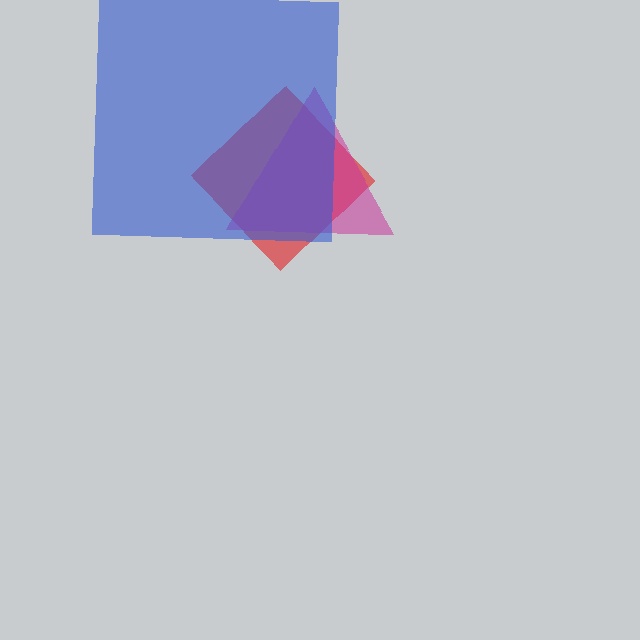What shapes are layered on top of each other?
The layered shapes are: a red diamond, a magenta triangle, a blue square.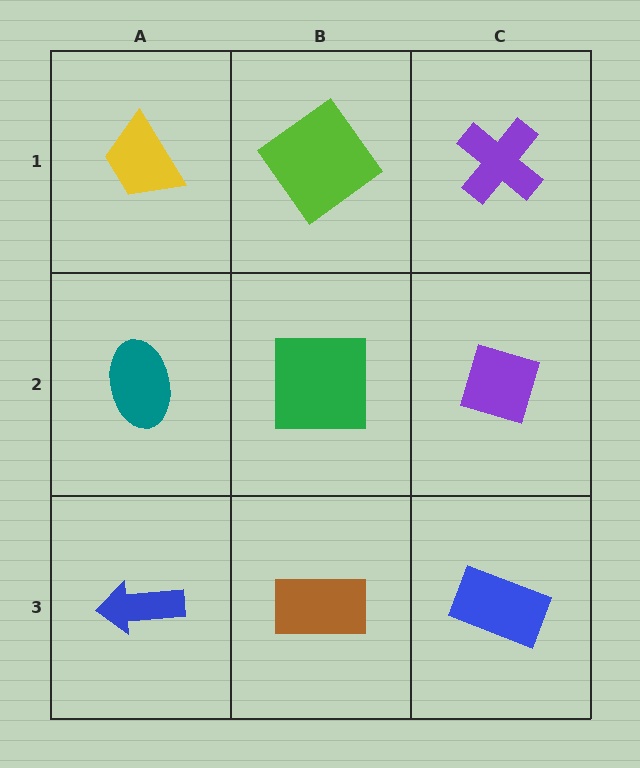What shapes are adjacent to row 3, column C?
A purple diamond (row 2, column C), a brown rectangle (row 3, column B).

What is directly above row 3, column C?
A purple diamond.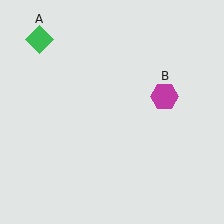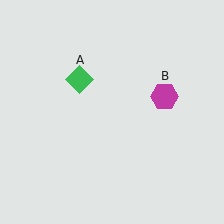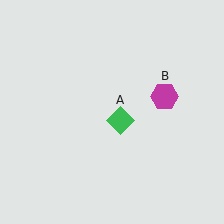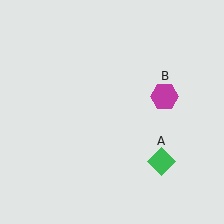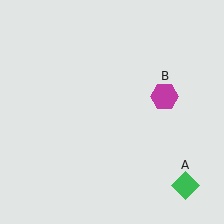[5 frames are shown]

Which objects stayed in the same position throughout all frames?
Magenta hexagon (object B) remained stationary.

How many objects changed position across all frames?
1 object changed position: green diamond (object A).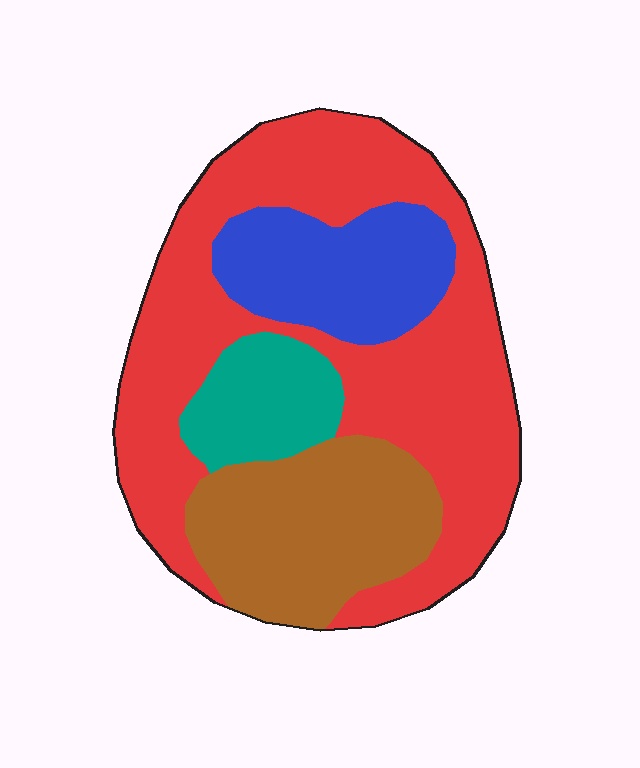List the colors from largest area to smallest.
From largest to smallest: red, brown, blue, teal.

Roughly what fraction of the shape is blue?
Blue covers about 15% of the shape.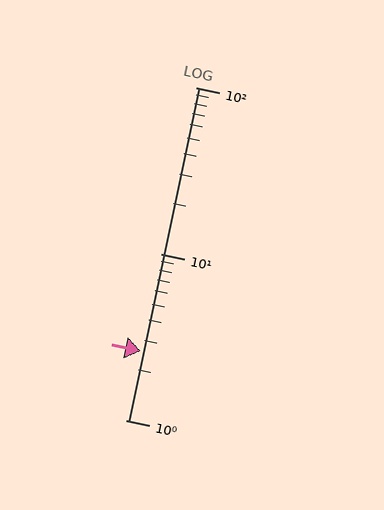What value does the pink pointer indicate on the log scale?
The pointer indicates approximately 2.6.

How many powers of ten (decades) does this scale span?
The scale spans 2 decades, from 1 to 100.